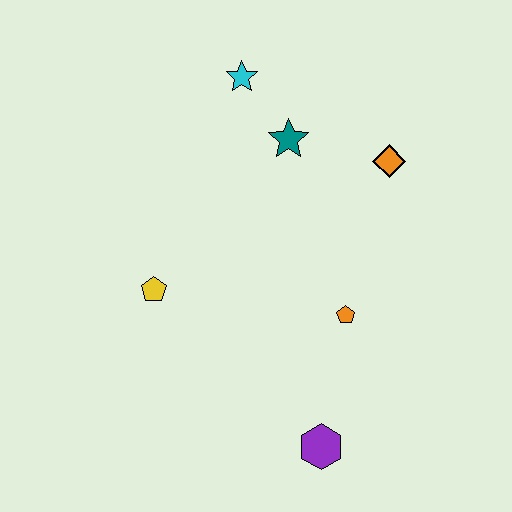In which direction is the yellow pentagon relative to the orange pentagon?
The yellow pentagon is to the left of the orange pentagon.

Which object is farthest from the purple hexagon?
The cyan star is farthest from the purple hexagon.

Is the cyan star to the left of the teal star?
Yes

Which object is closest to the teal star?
The cyan star is closest to the teal star.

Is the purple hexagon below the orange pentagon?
Yes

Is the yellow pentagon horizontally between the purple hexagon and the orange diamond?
No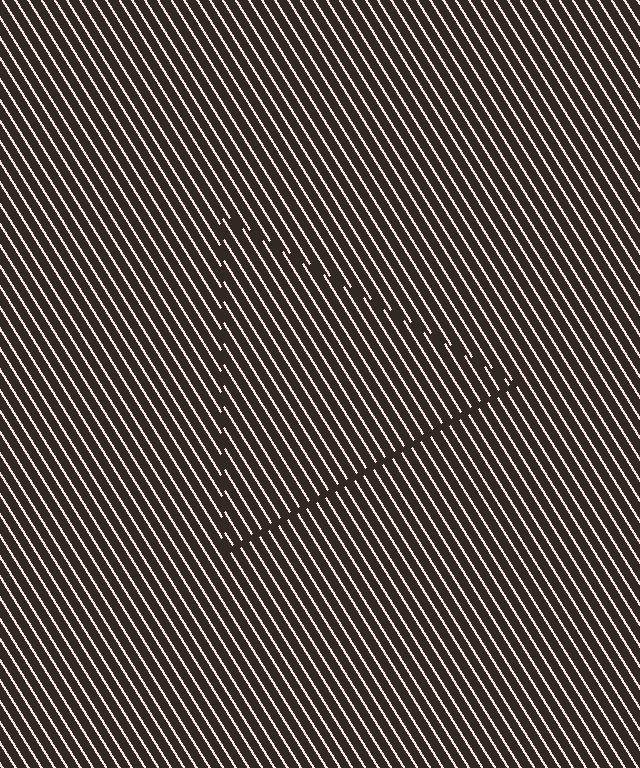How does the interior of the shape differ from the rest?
The interior of the shape contains the same grating, shifted by half a period — the contour is defined by the phase discontinuity where line-ends from the inner and outer gratings abut.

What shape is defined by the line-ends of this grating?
An illusory triangle. The interior of the shape contains the same grating, shifted by half a period — the contour is defined by the phase discontinuity where line-ends from the inner and outer gratings abut.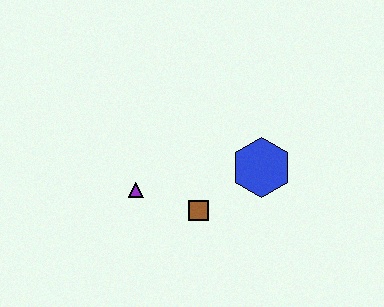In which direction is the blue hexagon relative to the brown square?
The blue hexagon is to the right of the brown square.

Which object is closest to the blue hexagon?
The brown square is closest to the blue hexagon.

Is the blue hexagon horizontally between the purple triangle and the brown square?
No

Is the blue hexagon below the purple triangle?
No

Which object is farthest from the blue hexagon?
The purple triangle is farthest from the blue hexagon.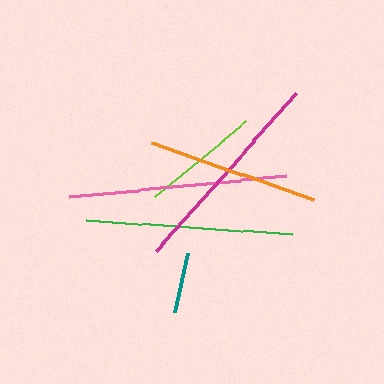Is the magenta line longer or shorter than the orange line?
The magenta line is longer than the orange line.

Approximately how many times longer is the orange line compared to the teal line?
The orange line is approximately 2.8 times the length of the teal line.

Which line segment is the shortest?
The teal line is the shortest at approximately 60 pixels.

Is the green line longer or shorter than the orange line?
The green line is longer than the orange line.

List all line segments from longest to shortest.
From longest to shortest: pink, magenta, green, orange, lime, teal.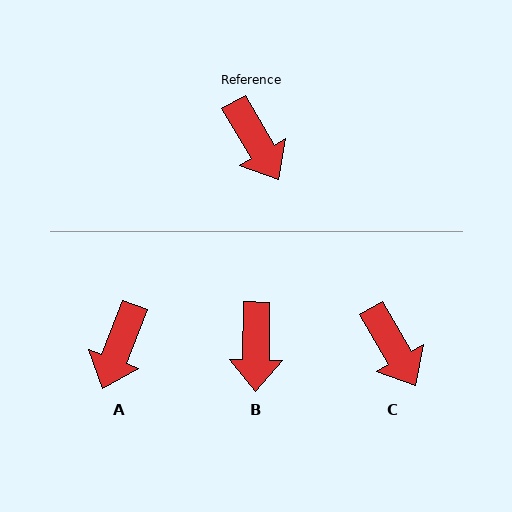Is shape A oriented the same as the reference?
No, it is off by about 51 degrees.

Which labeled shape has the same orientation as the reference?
C.